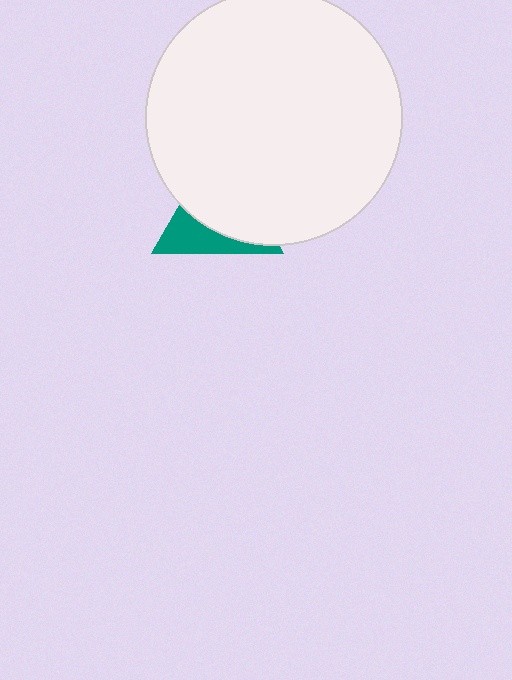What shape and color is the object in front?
The object in front is a white circle.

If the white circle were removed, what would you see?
You would see the complete teal triangle.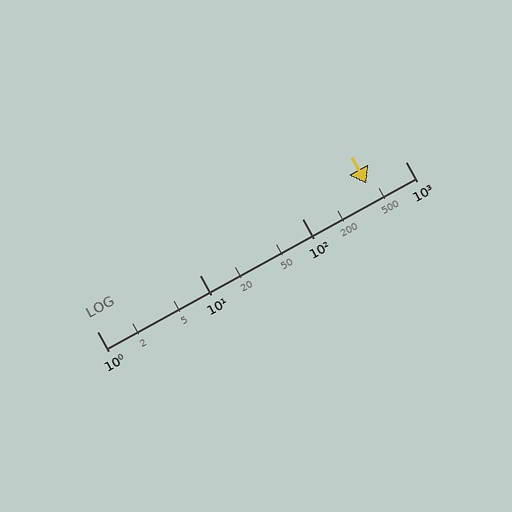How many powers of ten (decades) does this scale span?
The scale spans 3 decades, from 1 to 1000.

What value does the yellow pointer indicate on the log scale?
The pointer indicates approximately 420.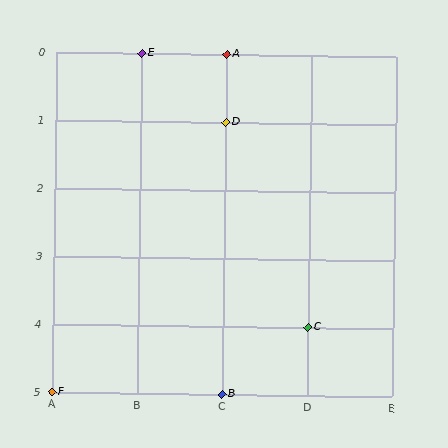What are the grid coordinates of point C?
Point C is at grid coordinates (D, 4).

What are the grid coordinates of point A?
Point A is at grid coordinates (C, 0).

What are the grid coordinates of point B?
Point B is at grid coordinates (C, 5).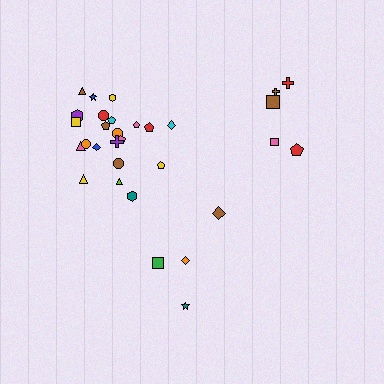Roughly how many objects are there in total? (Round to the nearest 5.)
Roughly 30 objects in total.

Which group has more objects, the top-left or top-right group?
The top-left group.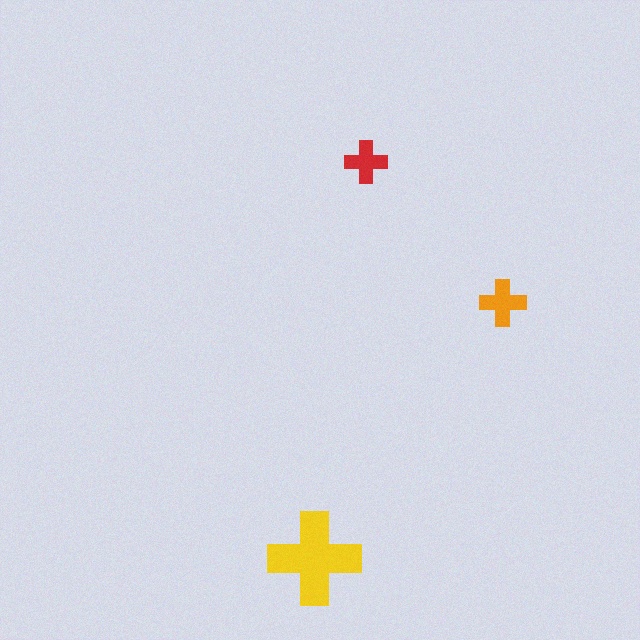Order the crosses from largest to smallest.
the yellow one, the orange one, the red one.